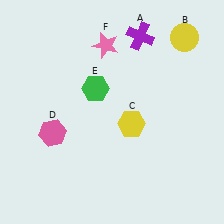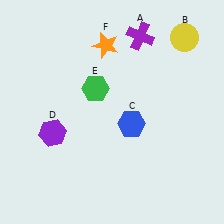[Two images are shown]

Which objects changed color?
C changed from yellow to blue. D changed from pink to purple. F changed from pink to orange.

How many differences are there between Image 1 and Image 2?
There are 3 differences between the two images.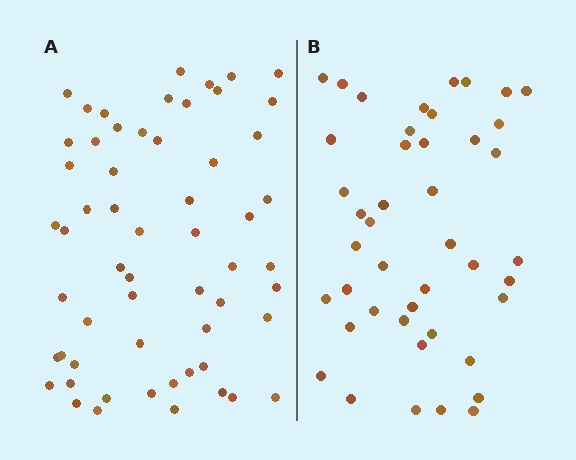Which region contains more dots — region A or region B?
Region A (the left region) has more dots.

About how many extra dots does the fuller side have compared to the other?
Region A has approximately 15 more dots than region B.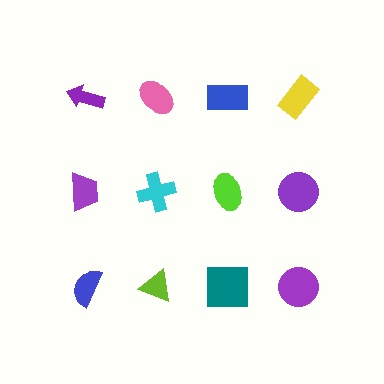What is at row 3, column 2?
A lime triangle.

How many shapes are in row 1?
4 shapes.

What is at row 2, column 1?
A purple trapezoid.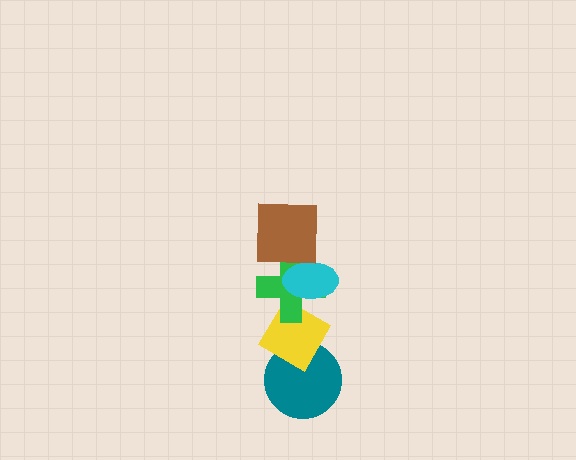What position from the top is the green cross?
The green cross is 3rd from the top.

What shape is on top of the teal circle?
The yellow diamond is on top of the teal circle.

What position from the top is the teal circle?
The teal circle is 5th from the top.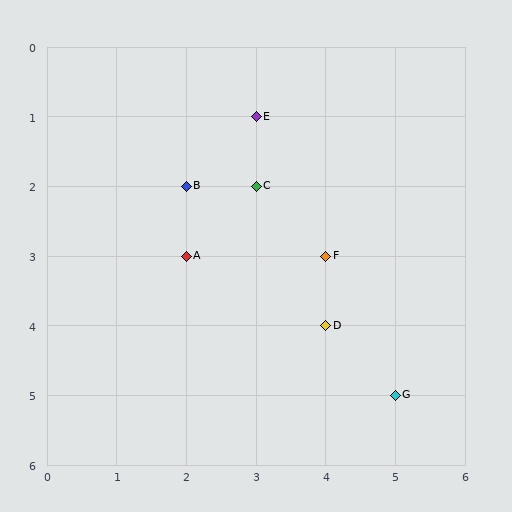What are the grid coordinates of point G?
Point G is at grid coordinates (5, 5).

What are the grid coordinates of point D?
Point D is at grid coordinates (4, 4).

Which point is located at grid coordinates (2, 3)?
Point A is at (2, 3).